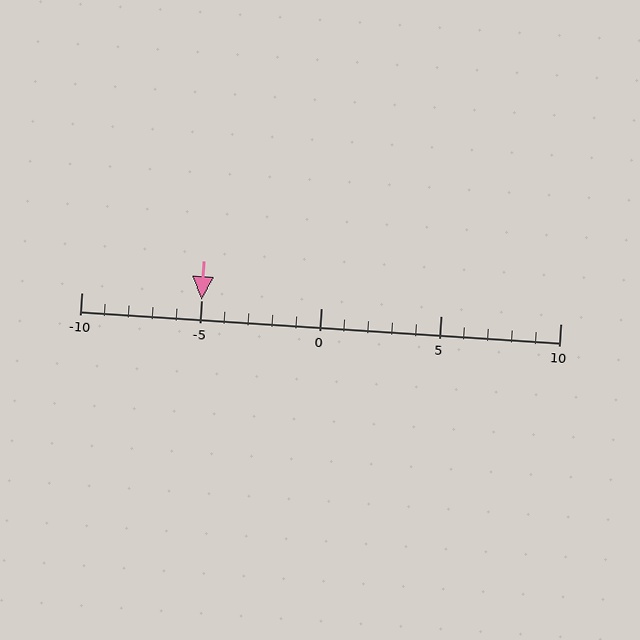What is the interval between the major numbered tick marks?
The major tick marks are spaced 5 units apart.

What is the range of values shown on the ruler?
The ruler shows values from -10 to 10.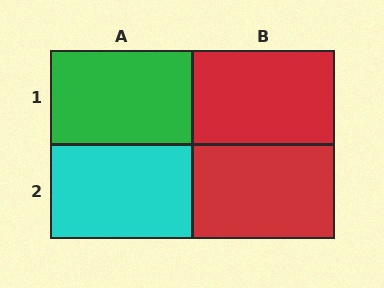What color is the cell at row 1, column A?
Green.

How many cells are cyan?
1 cell is cyan.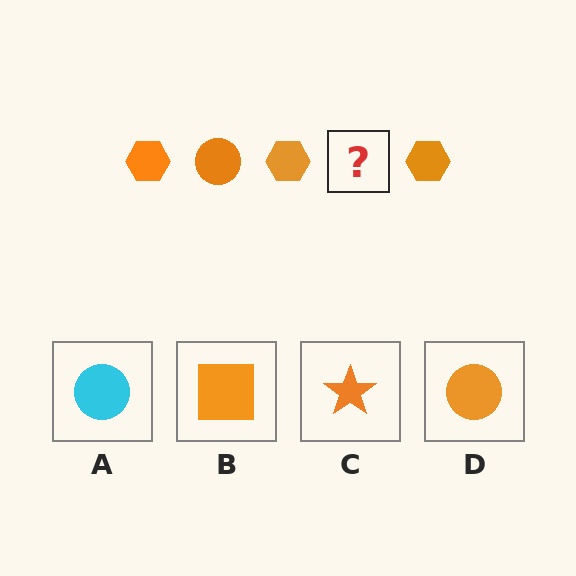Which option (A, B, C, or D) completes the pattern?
D.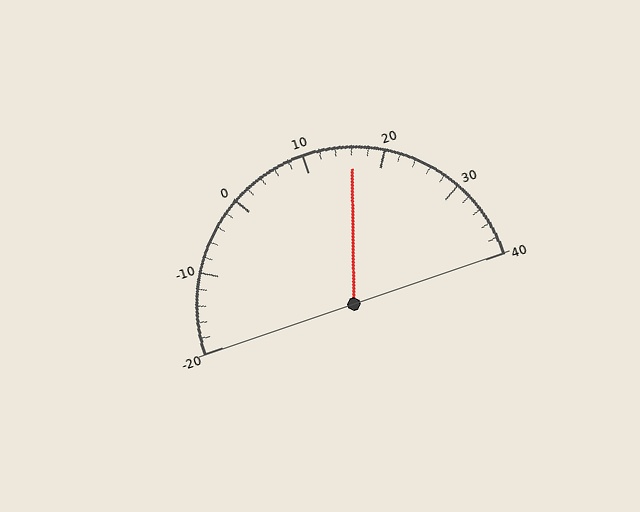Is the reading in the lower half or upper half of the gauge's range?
The reading is in the upper half of the range (-20 to 40).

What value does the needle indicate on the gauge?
The needle indicates approximately 16.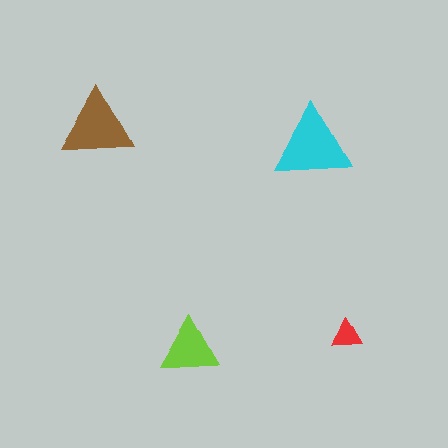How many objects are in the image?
There are 4 objects in the image.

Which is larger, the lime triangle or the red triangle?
The lime one.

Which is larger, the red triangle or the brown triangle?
The brown one.